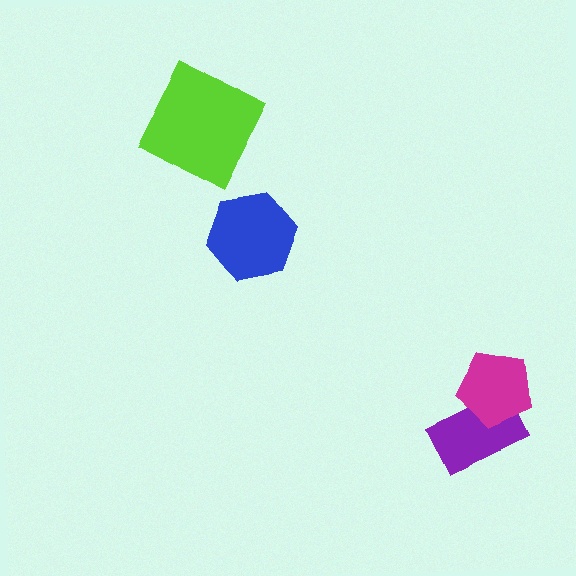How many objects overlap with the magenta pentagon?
1 object overlaps with the magenta pentagon.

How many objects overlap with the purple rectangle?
1 object overlaps with the purple rectangle.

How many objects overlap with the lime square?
0 objects overlap with the lime square.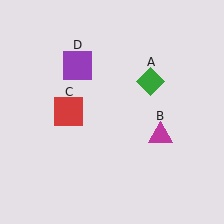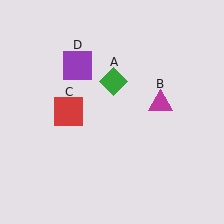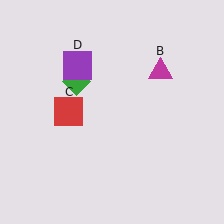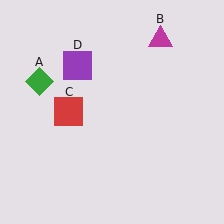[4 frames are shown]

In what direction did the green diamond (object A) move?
The green diamond (object A) moved left.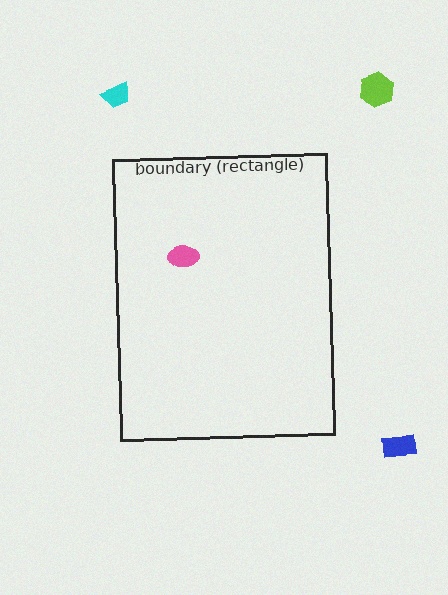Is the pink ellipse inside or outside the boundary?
Inside.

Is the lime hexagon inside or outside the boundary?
Outside.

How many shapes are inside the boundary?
1 inside, 3 outside.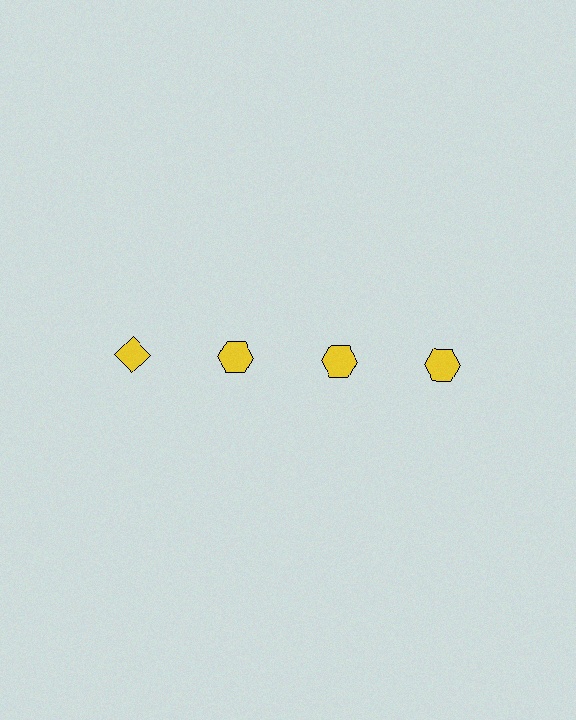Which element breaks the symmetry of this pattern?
The yellow diamond in the top row, leftmost column breaks the symmetry. All other shapes are yellow hexagons.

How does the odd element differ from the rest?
It has a different shape: diamond instead of hexagon.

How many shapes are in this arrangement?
There are 4 shapes arranged in a grid pattern.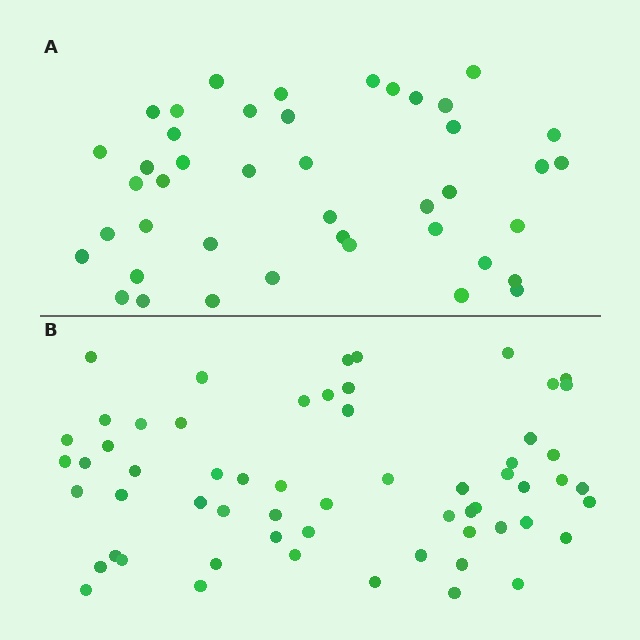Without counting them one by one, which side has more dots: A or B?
Region B (the bottom region) has more dots.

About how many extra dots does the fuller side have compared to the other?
Region B has approximately 15 more dots than region A.